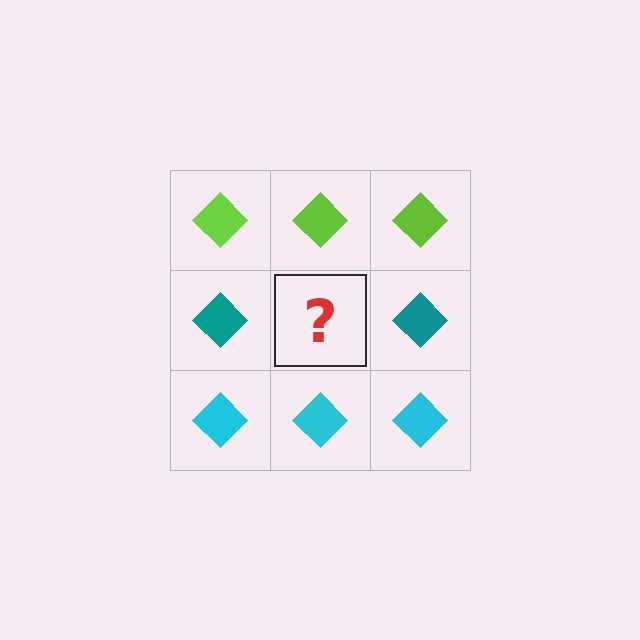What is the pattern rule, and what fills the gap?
The rule is that each row has a consistent color. The gap should be filled with a teal diamond.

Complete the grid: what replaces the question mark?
The question mark should be replaced with a teal diamond.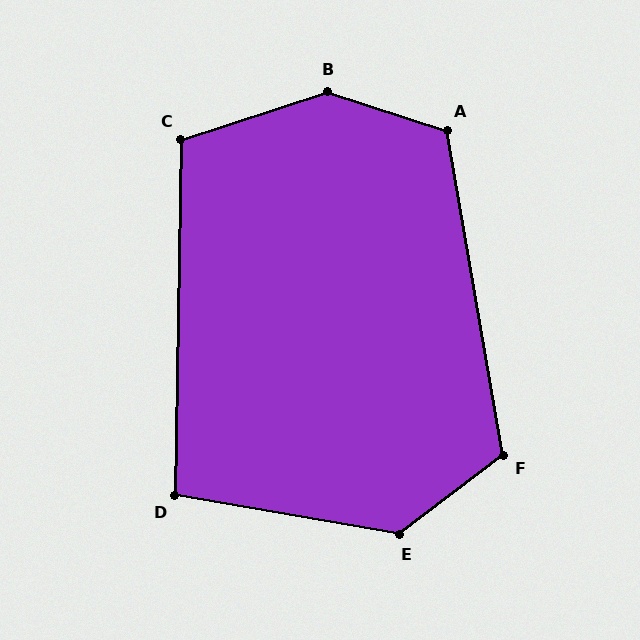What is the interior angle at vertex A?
Approximately 118 degrees (obtuse).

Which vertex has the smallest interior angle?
D, at approximately 99 degrees.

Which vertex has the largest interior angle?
B, at approximately 144 degrees.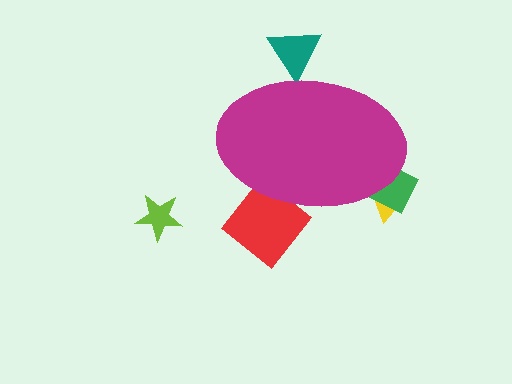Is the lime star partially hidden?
No, the lime star is fully visible.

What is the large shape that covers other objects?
A magenta ellipse.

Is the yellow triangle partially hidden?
Yes, the yellow triangle is partially hidden behind the magenta ellipse.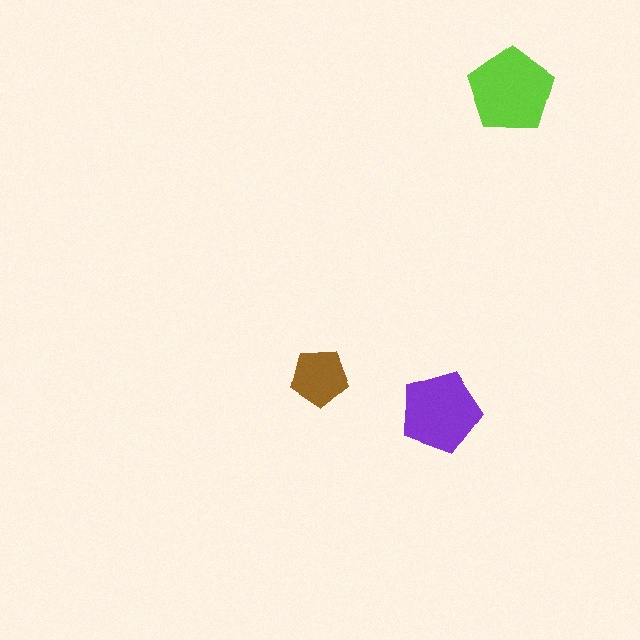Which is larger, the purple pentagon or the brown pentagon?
The purple one.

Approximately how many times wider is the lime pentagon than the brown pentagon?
About 1.5 times wider.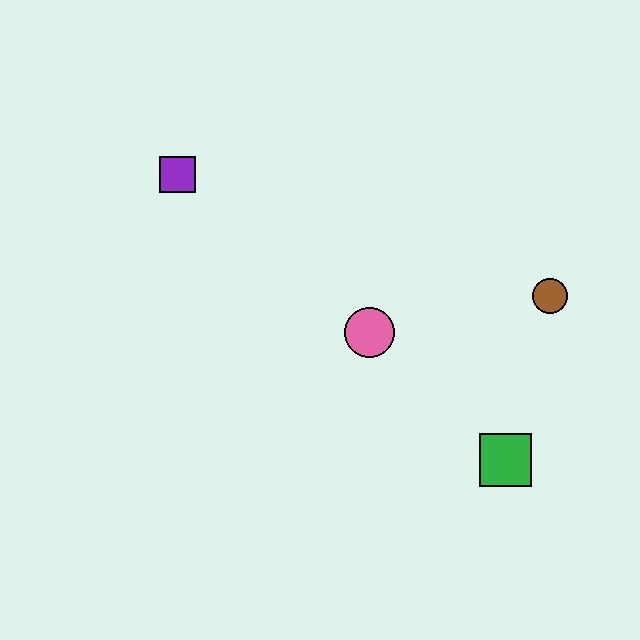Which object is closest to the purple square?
The pink circle is closest to the purple square.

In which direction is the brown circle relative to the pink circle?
The brown circle is to the right of the pink circle.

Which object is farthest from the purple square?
The green square is farthest from the purple square.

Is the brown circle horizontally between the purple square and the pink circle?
No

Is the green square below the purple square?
Yes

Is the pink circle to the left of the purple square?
No